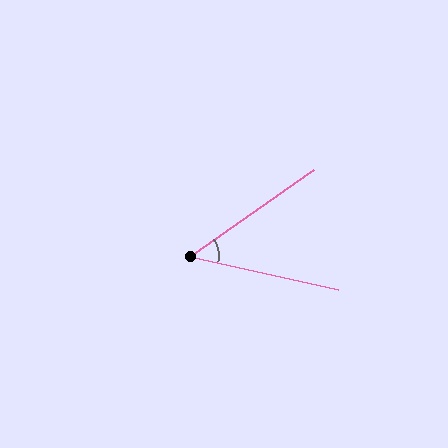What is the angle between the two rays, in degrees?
Approximately 48 degrees.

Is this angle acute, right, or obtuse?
It is acute.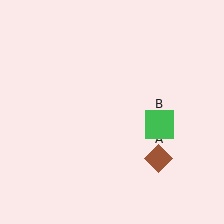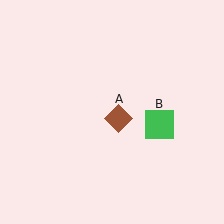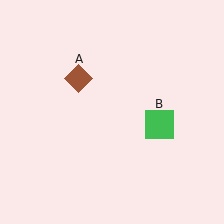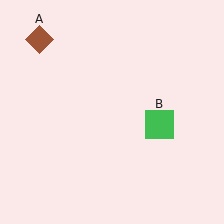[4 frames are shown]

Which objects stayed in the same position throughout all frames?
Green square (object B) remained stationary.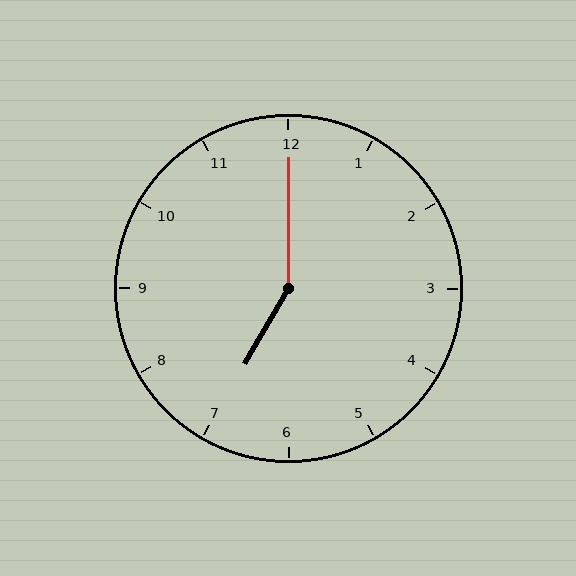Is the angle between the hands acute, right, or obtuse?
It is obtuse.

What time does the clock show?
7:00.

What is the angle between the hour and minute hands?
Approximately 150 degrees.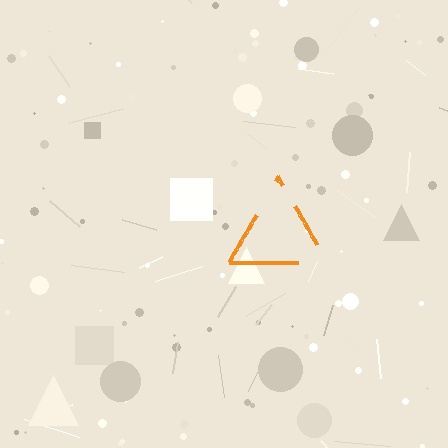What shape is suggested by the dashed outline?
The dashed outline suggests a triangle.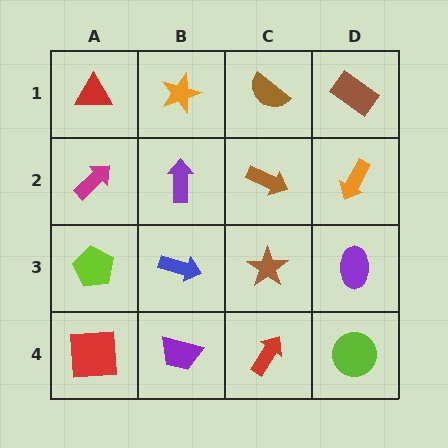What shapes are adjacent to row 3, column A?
A magenta arrow (row 2, column A), a red square (row 4, column A), a blue arrow (row 3, column B).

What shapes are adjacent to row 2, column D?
A brown rectangle (row 1, column D), a purple ellipse (row 3, column D), a brown arrow (row 2, column C).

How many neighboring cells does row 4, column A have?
2.